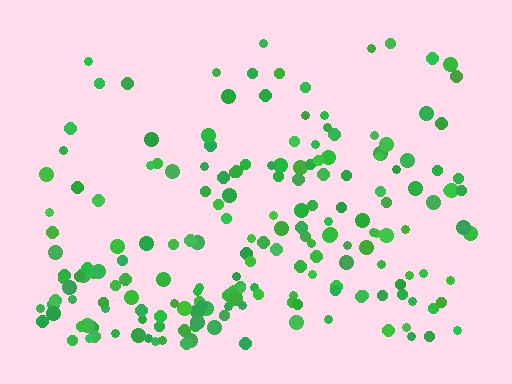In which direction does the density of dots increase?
From top to bottom, with the bottom side densest.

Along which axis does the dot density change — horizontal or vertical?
Vertical.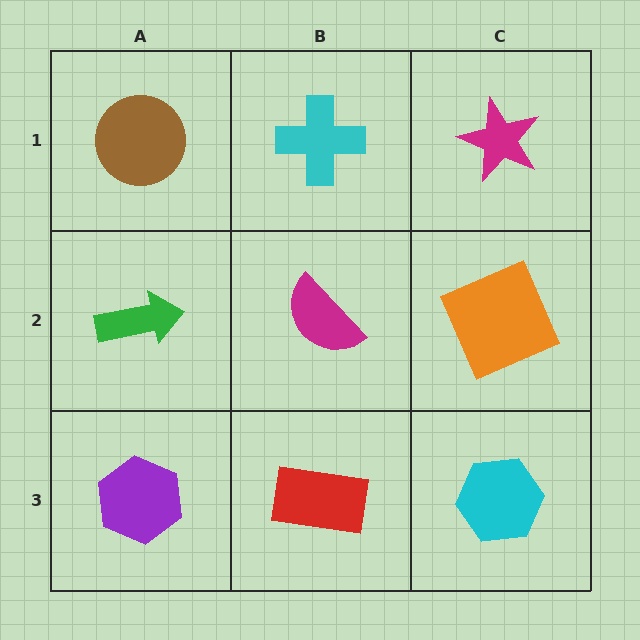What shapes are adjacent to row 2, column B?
A cyan cross (row 1, column B), a red rectangle (row 3, column B), a green arrow (row 2, column A), an orange square (row 2, column C).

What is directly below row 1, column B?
A magenta semicircle.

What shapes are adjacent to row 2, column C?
A magenta star (row 1, column C), a cyan hexagon (row 3, column C), a magenta semicircle (row 2, column B).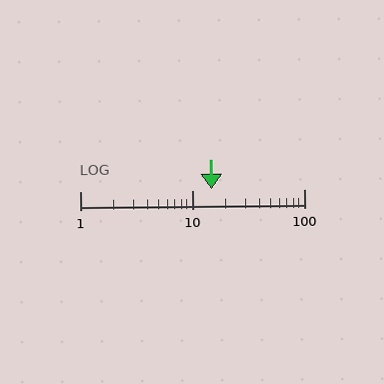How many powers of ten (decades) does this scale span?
The scale spans 2 decades, from 1 to 100.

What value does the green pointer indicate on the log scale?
The pointer indicates approximately 15.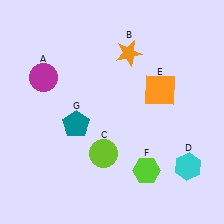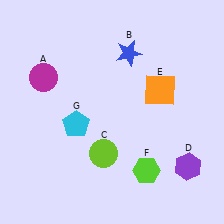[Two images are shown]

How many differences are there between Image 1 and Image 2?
There are 3 differences between the two images.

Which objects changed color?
B changed from orange to blue. D changed from cyan to purple. G changed from teal to cyan.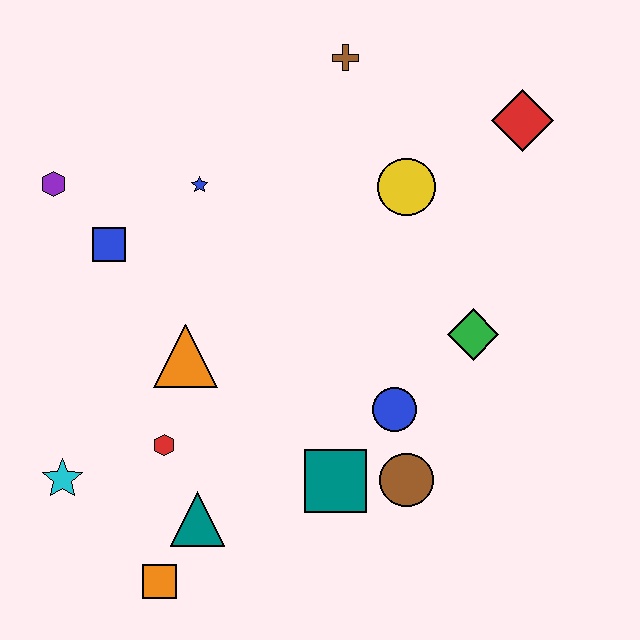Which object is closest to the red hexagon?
The teal triangle is closest to the red hexagon.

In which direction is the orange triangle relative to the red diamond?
The orange triangle is to the left of the red diamond.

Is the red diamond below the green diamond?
No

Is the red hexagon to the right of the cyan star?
Yes